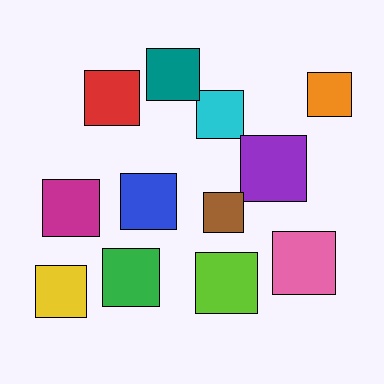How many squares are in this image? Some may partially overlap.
There are 12 squares.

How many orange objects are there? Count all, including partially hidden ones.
There is 1 orange object.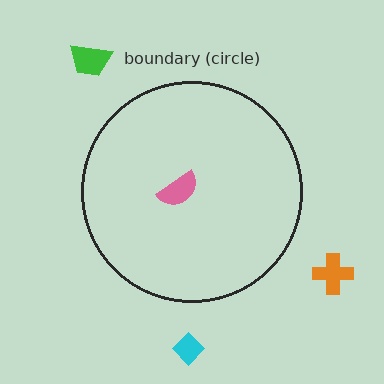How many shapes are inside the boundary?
1 inside, 3 outside.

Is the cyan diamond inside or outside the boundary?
Outside.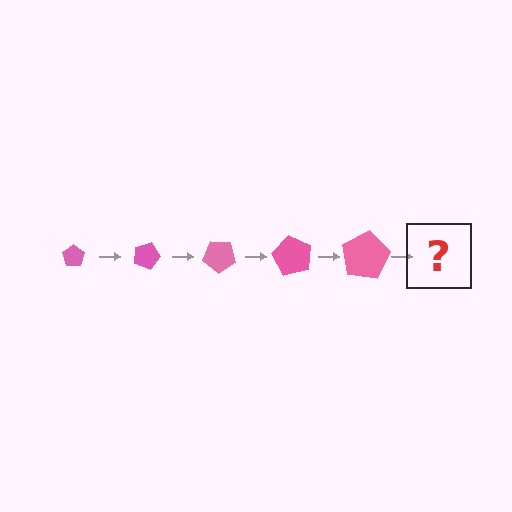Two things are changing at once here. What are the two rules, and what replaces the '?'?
The two rules are that the pentagon grows larger each step and it rotates 20 degrees each step. The '?' should be a pentagon, larger than the previous one and rotated 100 degrees from the start.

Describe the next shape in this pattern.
It should be a pentagon, larger than the previous one and rotated 100 degrees from the start.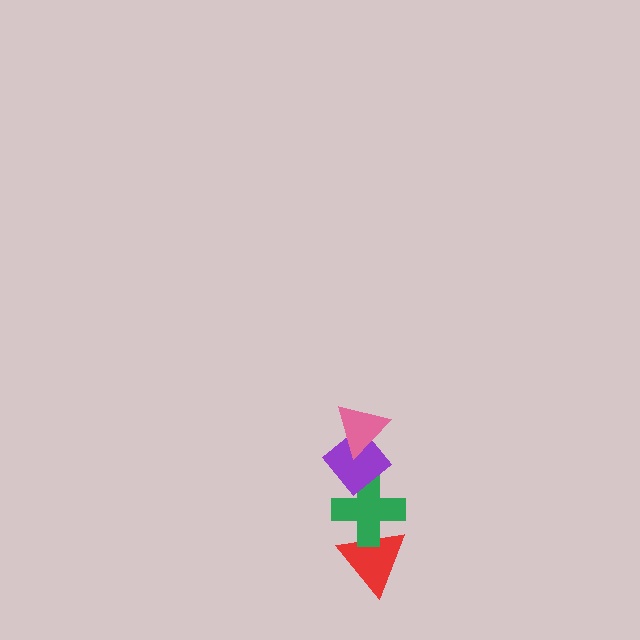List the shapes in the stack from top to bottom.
From top to bottom: the pink triangle, the purple diamond, the green cross, the red triangle.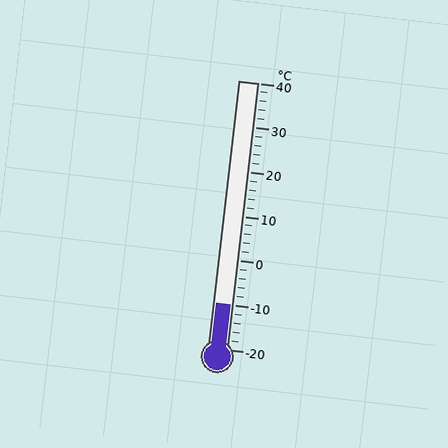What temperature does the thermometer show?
The thermometer shows approximately -10°C.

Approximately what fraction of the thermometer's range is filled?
The thermometer is filled to approximately 15% of its range.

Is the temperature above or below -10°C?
The temperature is at -10°C.